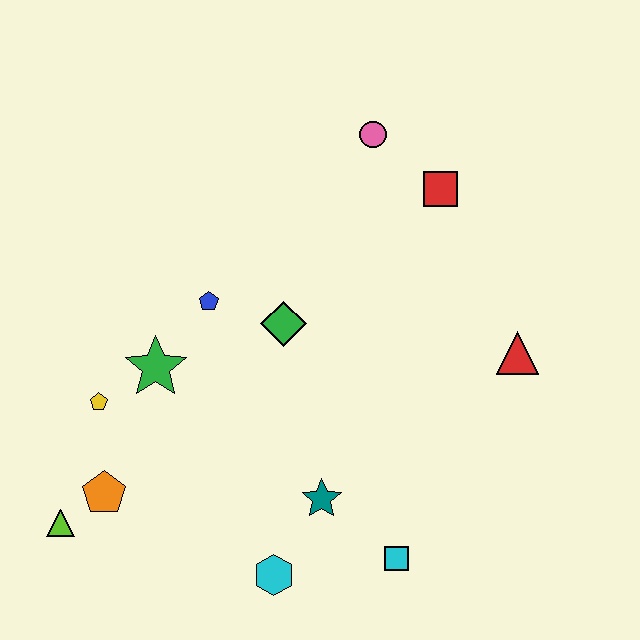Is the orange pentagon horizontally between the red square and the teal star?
No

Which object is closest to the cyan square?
The teal star is closest to the cyan square.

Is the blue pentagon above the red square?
No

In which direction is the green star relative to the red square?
The green star is to the left of the red square.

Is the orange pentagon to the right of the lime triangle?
Yes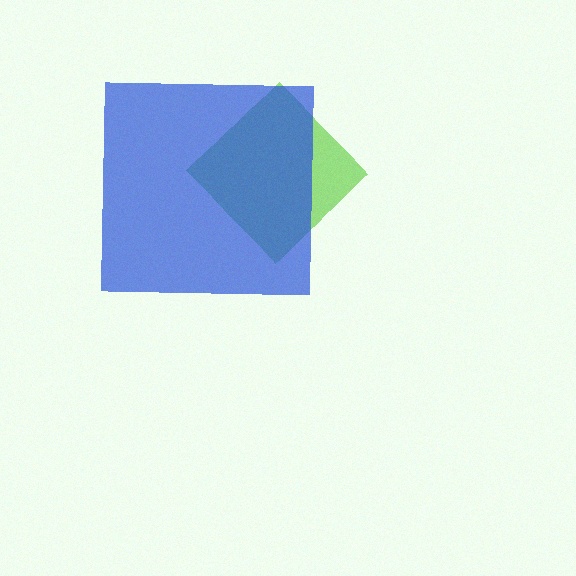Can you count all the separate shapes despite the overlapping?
Yes, there are 2 separate shapes.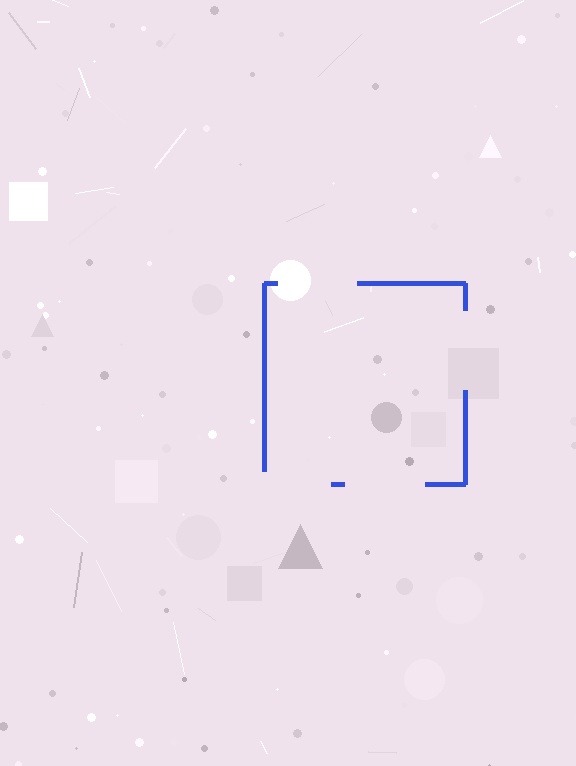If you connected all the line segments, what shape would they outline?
They would outline a square.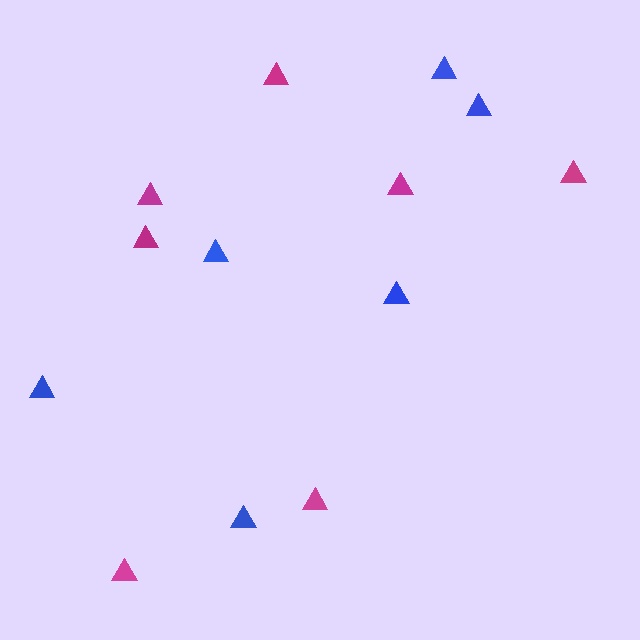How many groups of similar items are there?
There are 2 groups: one group of blue triangles (6) and one group of magenta triangles (7).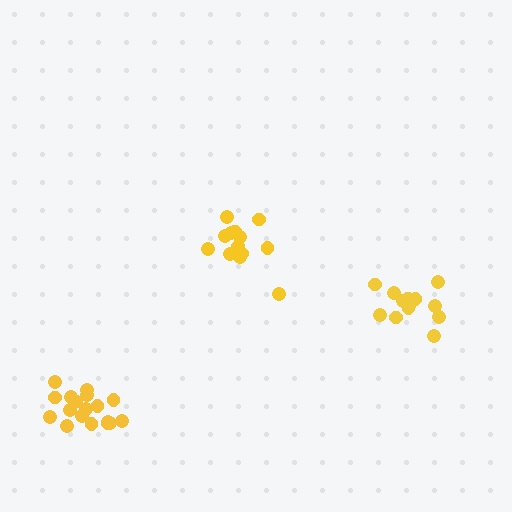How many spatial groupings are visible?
There are 3 spatial groupings.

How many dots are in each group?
Group 1: 18 dots, Group 2: 13 dots, Group 3: 13 dots (44 total).